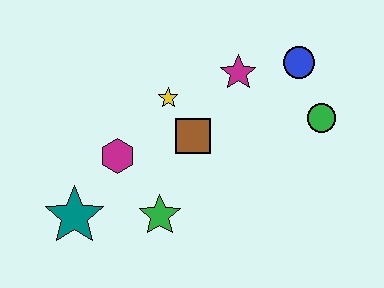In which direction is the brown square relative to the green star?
The brown square is above the green star.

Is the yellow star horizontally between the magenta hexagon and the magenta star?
Yes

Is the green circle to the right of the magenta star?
Yes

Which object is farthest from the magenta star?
The teal star is farthest from the magenta star.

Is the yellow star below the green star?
No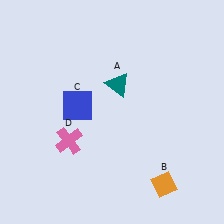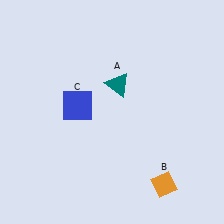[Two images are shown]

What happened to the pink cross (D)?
The pink cross (D) was removed in Image 2. It was in the bottom-left area of Image 1.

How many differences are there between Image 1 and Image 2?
There is 1 difference between the two images.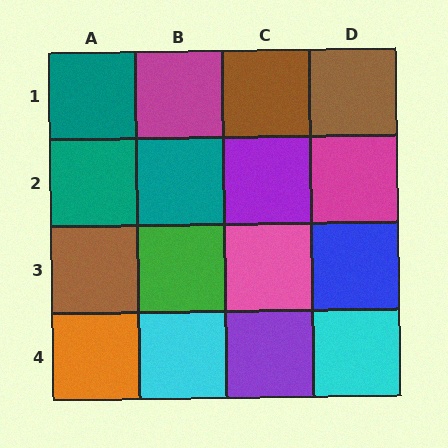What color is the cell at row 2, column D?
Magenta.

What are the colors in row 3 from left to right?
Brown, green, pink, blue.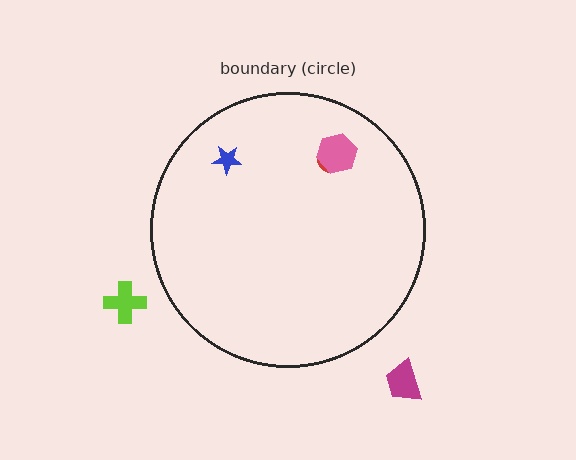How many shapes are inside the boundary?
3 inside, 2 outside.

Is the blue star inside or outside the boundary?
Inside.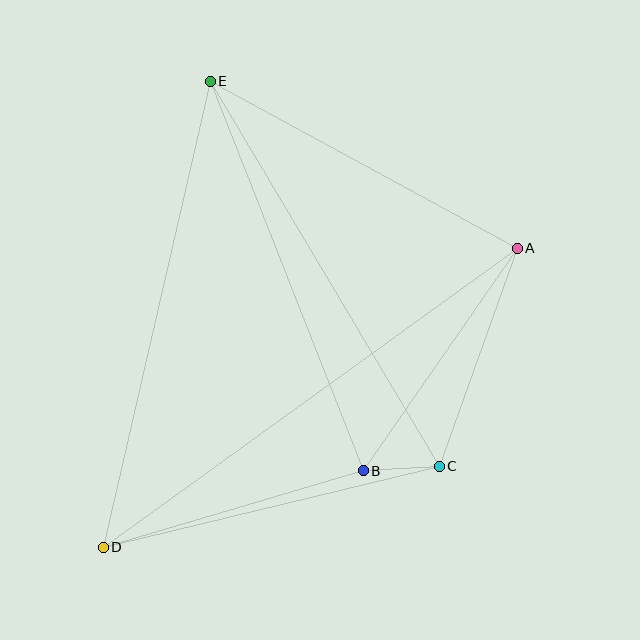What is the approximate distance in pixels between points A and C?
The distance between A and C is approximately 232 pixels.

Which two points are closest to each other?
Points B and C are closest to each other.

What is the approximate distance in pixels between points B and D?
The distance between B and D is approximately 271 pixels.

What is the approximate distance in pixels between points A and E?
The distance between A and E is approximately 349 pixels.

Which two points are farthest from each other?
Points A and D are farthest from each other.